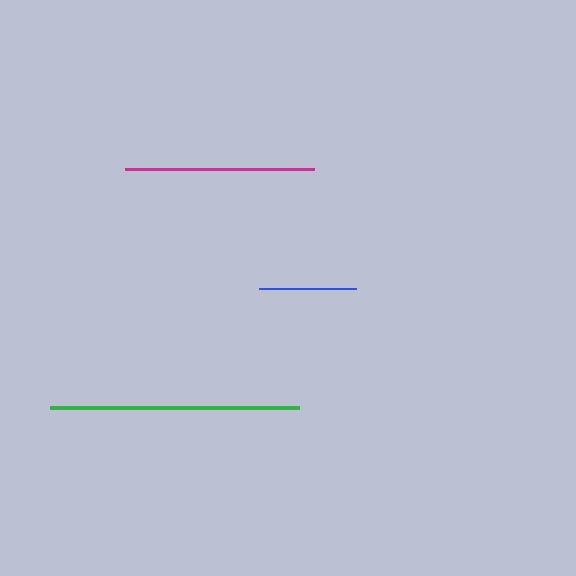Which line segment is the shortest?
The blue line is the shortest at approximately 97 pixels.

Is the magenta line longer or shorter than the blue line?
The magenta line is longer than the blue line.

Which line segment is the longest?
The green line is the longest at approximately 249 pixels.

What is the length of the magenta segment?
The magenta segment is approximately 189 pixels long.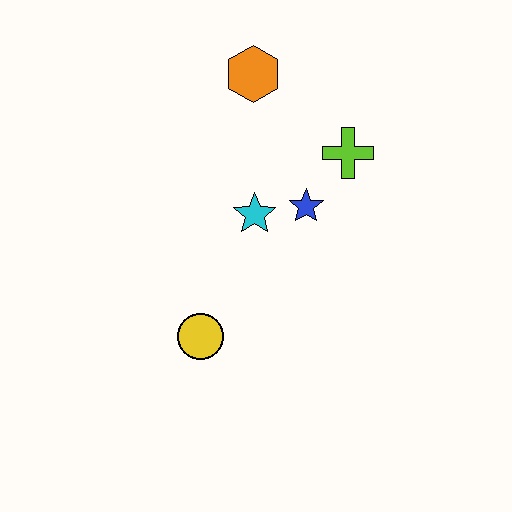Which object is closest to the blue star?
The cyan star is closest to the blue star.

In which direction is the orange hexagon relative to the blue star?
The orange hexagon is above the blue star.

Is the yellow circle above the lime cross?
No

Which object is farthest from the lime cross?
The yellow circle is farthest from the lime cross.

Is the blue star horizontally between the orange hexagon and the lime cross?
Yes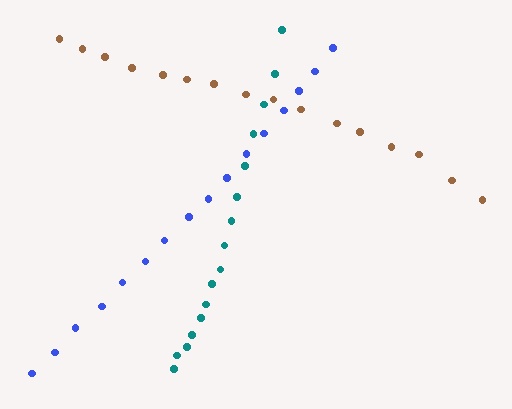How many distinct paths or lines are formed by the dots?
There are 3 distinct paths.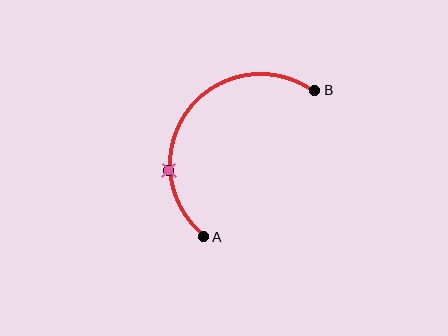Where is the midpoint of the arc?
The arc midpoint is the point on the curve farthest from the straight line joining A and B. It sits above and to the left of that line.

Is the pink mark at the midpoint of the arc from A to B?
No. The pink mark lies on the arc but is closer to endpoint A. The arc midpoint would be at the point on the curve equidistant along the arc from both A and B.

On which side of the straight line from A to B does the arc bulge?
The arc bulges above and to the left of the straight line connecting A and B.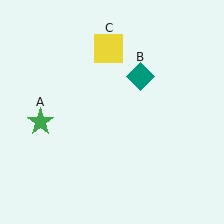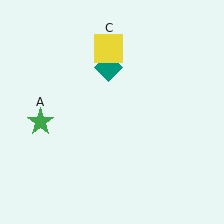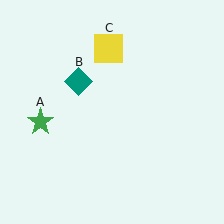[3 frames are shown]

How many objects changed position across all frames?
1 object changed position: teal diamond (object B).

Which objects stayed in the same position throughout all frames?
Green star (object A) and yellow square (object C) remained stationary.